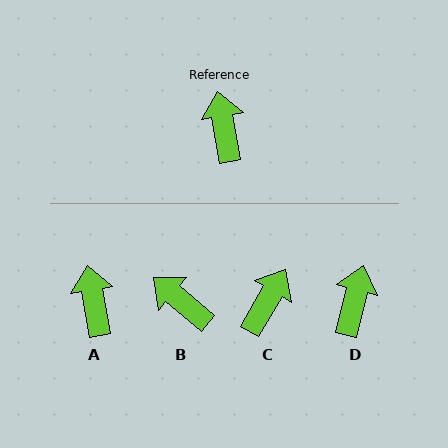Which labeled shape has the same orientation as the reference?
A.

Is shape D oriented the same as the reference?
No, it is off by about 24 degrees.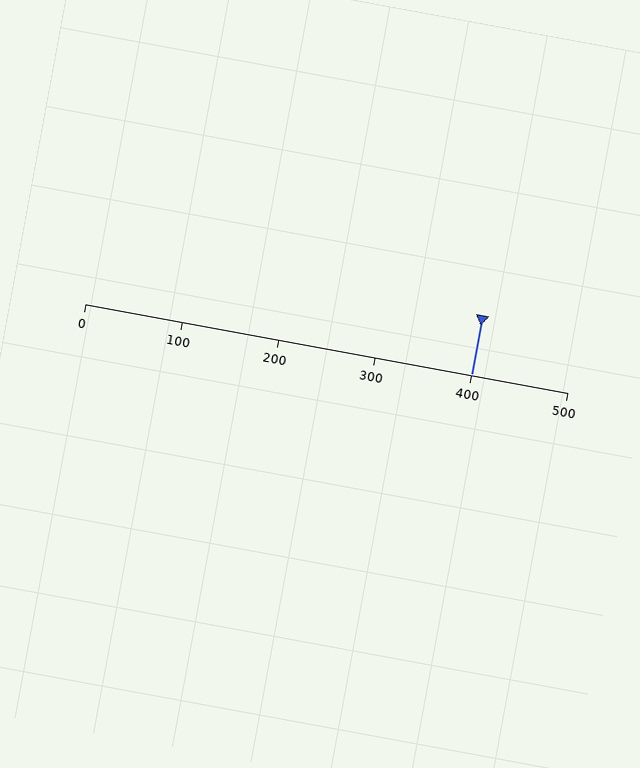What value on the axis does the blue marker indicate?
The marker indicates approximately 400.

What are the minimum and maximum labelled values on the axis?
The axis runs from 0 to 500.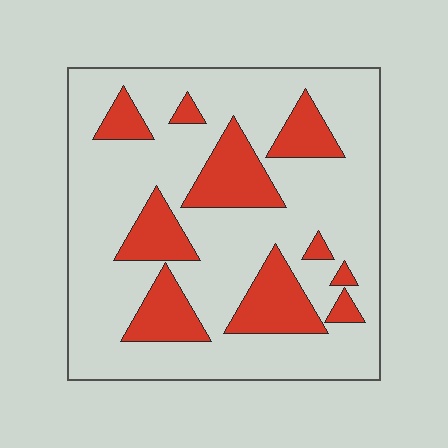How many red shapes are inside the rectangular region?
10.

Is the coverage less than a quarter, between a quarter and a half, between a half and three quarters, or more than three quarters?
Less than a quarter.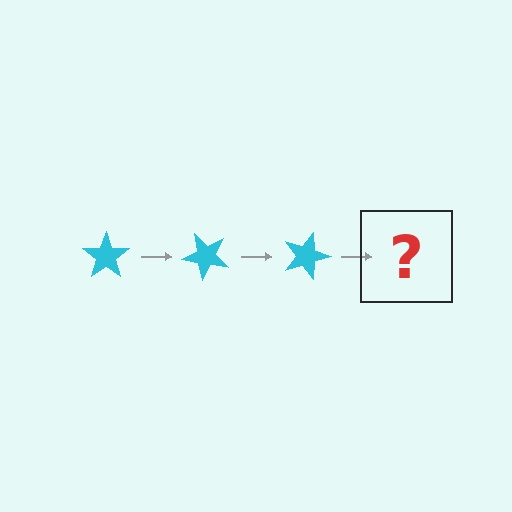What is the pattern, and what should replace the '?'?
The pattern is that the star rotates 45 degrees each step. The '?' should be a cyan star rotated 135 degrees.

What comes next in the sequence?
The next element should be a cyan star rotated 135 degrees.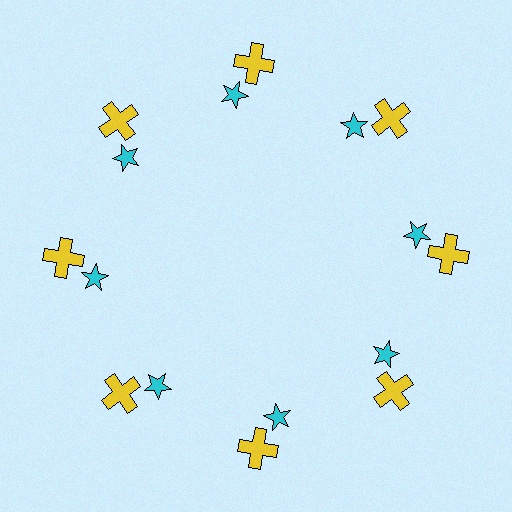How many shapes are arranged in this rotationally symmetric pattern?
There are 16 shapes, arranged in 8 groups of 2.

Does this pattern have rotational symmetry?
Yes, this pattern has 8-fold rotational symmetry. It looks the same after rotating 45 degrees around the center.